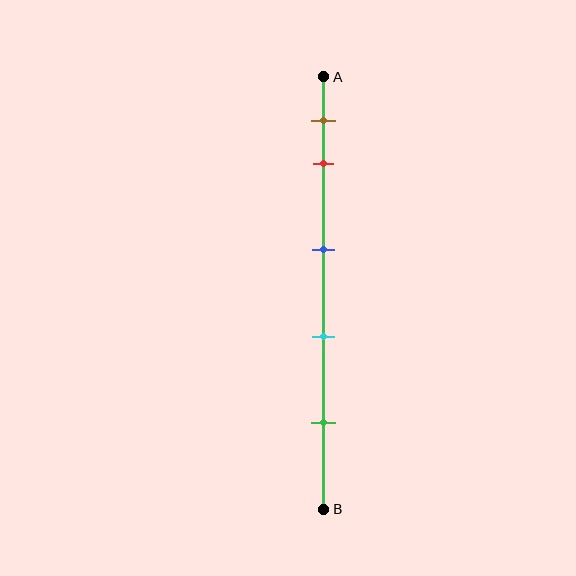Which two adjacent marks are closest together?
The brown and red marks are the closest adjacent pair.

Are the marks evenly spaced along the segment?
No, the marks are not evenly spaced.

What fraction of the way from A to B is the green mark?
The green mark is approximately 80% (0.8) of the way from A to B.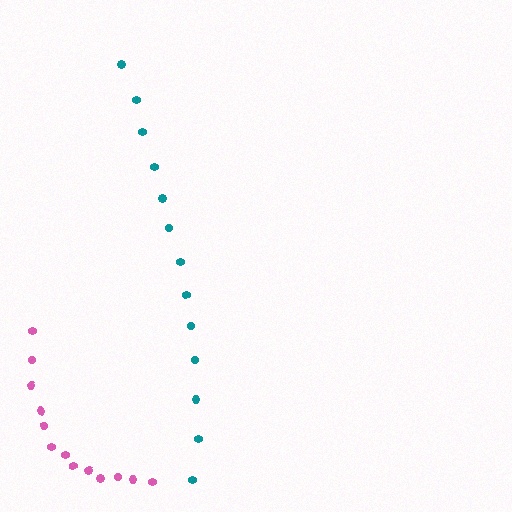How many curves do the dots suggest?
There are 2 distinct paths.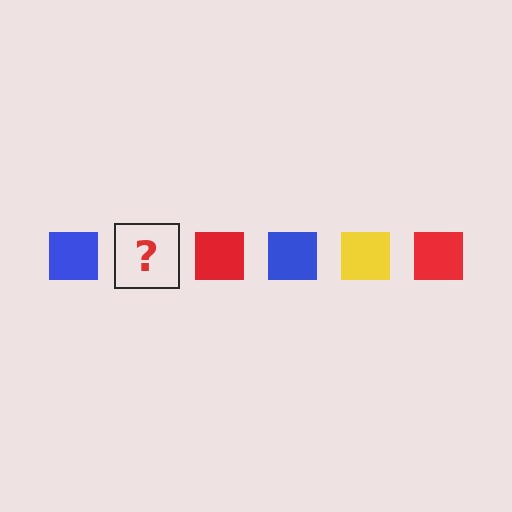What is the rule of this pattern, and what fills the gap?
The rule is that the pattern cycles through blue, yellow, red squares. The gap should be filled with a yellow square.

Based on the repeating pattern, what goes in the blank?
The blank should be a yellow square.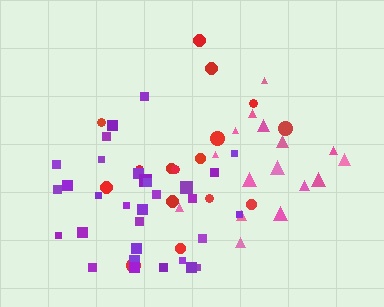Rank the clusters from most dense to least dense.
purple, pink, red.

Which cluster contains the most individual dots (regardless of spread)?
Purple (31).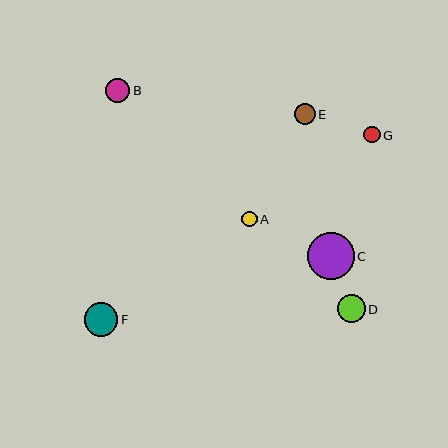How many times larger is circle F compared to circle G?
Circle F is approximately 2.0 times the size of circle G.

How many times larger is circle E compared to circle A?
Circle E is approximately 1.3 times the size of circle A.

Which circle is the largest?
Circle C is the largest with a size of approximately 47 pixels.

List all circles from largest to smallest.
From largest to smallest: C, F, D, B, E, G, A.